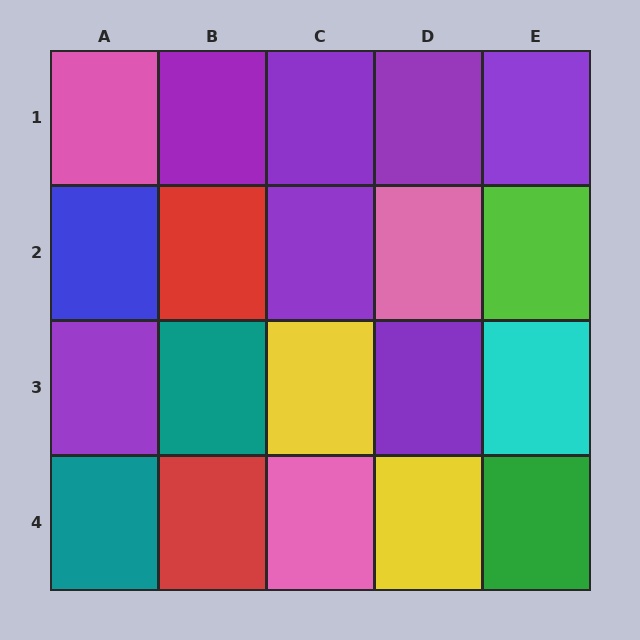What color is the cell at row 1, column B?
Purple.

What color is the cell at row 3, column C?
Yellow.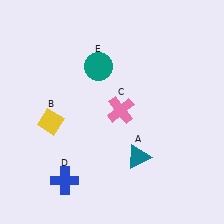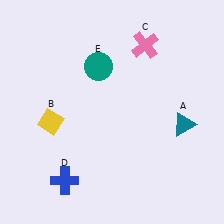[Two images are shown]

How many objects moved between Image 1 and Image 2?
2 objects moved between the two images.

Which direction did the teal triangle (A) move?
The teal triangle (A) moved right.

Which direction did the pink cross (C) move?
The pink cross (C) moved up.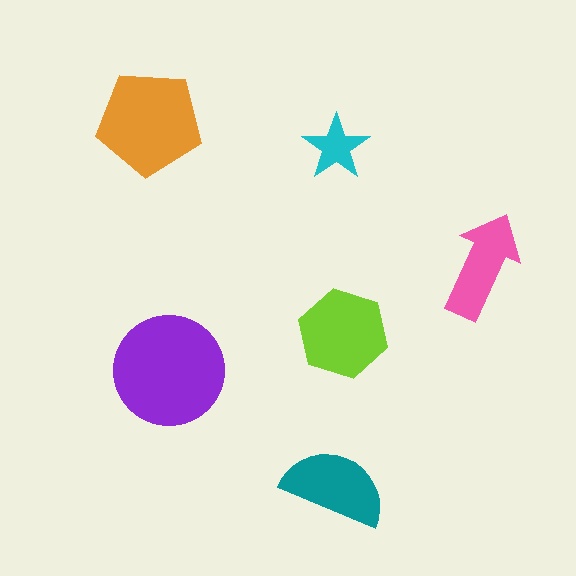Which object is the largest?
The purple circle.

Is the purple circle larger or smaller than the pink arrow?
Larger.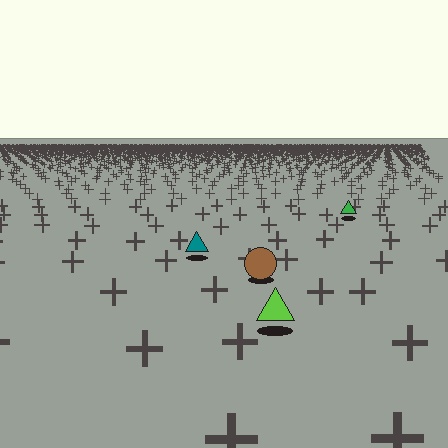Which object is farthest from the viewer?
The green triangle is farthest from the viewer. It appears smaller and the ground texture around it is denser.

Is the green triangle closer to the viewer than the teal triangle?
No. The teal triangle is closer — you can tell from the texture gradient: the ground texture is coarser near it.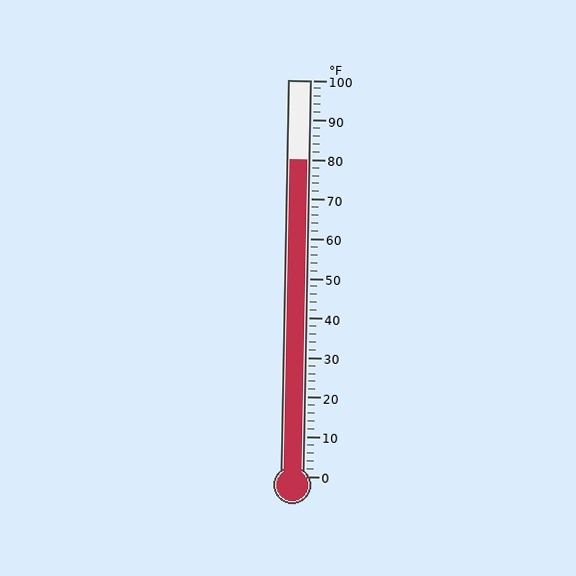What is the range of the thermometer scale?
The thermometer scale ranges from 0°F to 100°F.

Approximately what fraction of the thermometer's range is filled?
The thermometer is filled to approximately 80% of its range.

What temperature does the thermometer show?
The thermometer shows approximately 80°F.